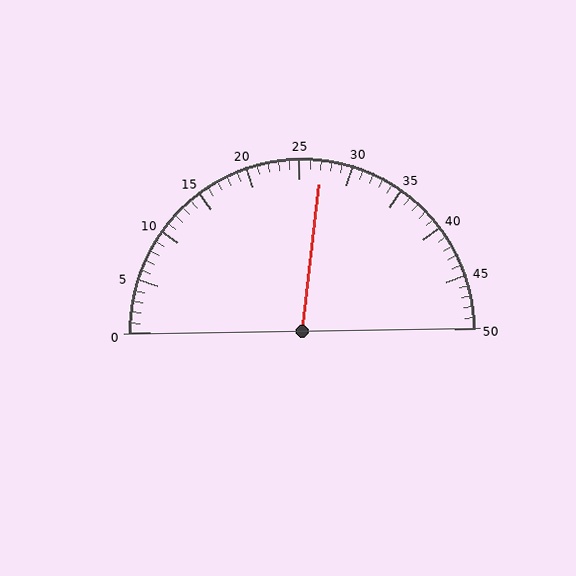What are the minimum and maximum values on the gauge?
The gauge ranges from 0 to 50.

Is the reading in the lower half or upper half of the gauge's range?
The reading is in the upper half of the range (0 to 50).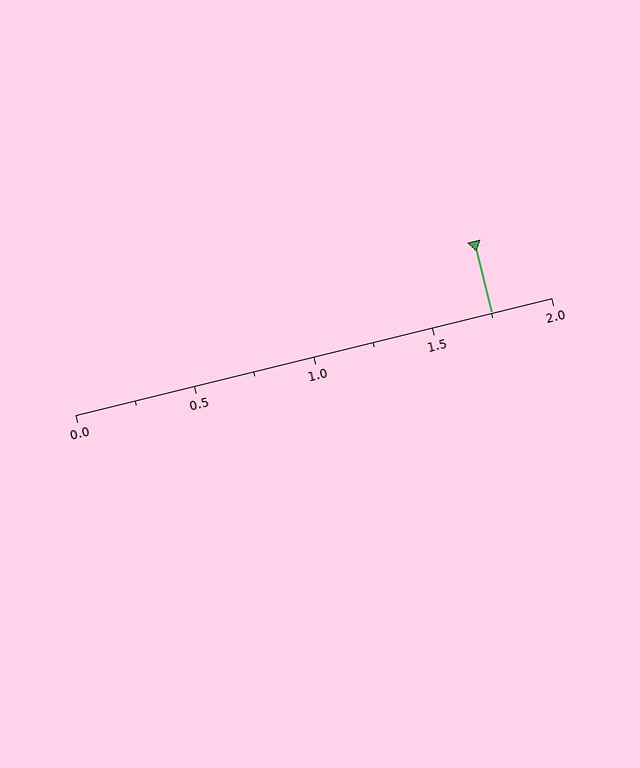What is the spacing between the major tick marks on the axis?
The major ticks are spaced 0.5 apart.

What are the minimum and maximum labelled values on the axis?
The axis runs from 0.0 to 2.0.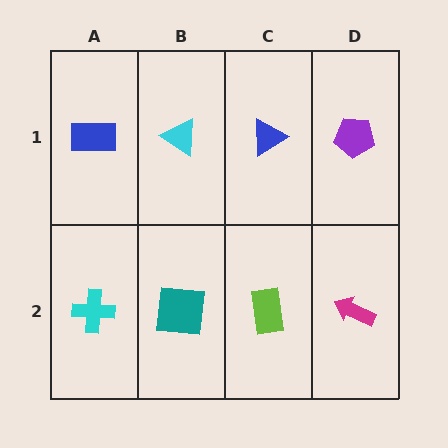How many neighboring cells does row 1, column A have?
2.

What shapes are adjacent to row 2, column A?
A blue rectangle (row 1, column A), a teal square (row 2, column B).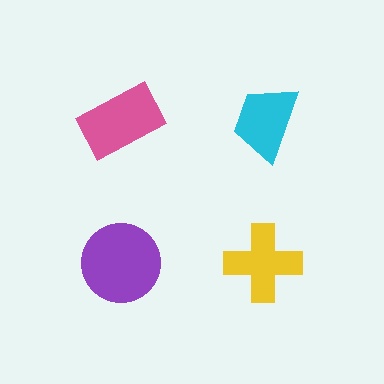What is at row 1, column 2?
A cyan trapezoid.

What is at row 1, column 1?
A pink rectangle.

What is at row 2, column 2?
A yellow cross.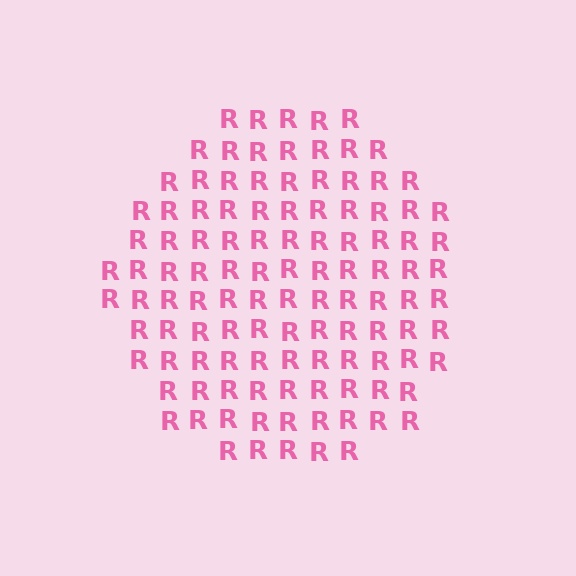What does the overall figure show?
The overall figure shows a circle.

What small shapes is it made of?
It is made of small letter R's.